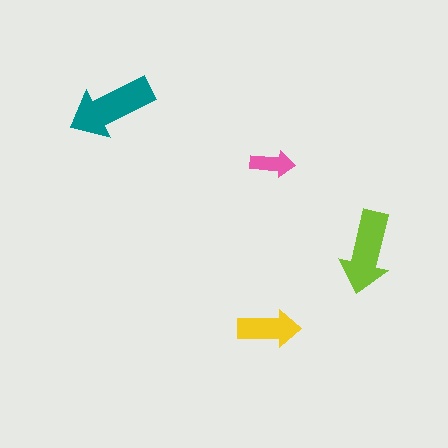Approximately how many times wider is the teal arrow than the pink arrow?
About 2 times wider.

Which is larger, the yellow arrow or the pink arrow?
The yellow one.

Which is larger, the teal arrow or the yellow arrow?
The teal one.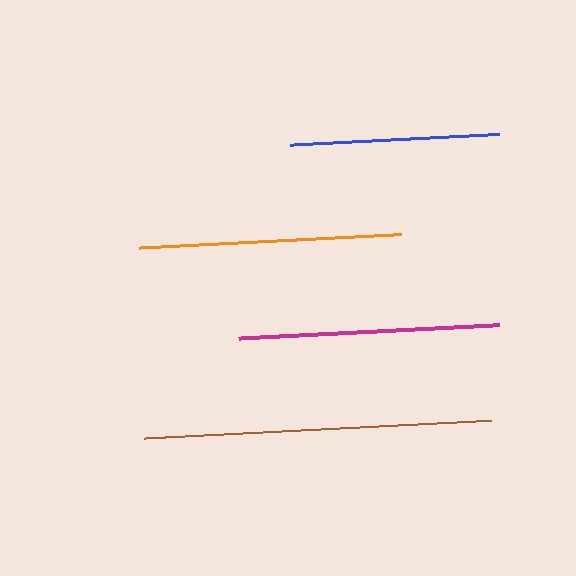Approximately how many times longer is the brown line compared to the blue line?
The brown line is approximately 1.7 times the length of the blue line.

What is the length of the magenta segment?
The magenta segment is approximately 261 pixels long.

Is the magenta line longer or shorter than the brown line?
The brown line is longer than the magenta line.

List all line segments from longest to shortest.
From longest to shortest: brown, orange, magenta, blue.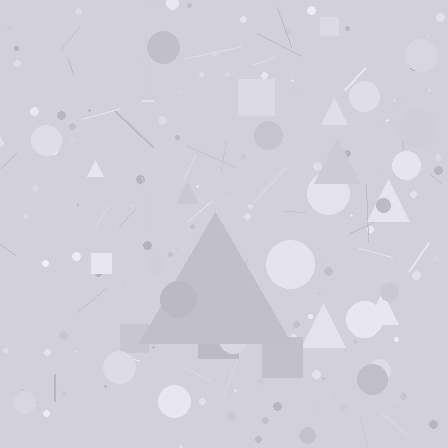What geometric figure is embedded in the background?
A triangle is embedded in the background.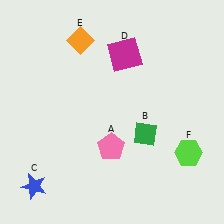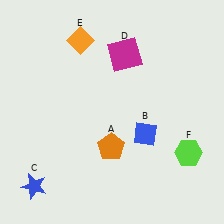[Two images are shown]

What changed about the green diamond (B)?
In Image 1, B is green. In Image 2, it changed to blue.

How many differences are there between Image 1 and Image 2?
There are 2 differences between the two images.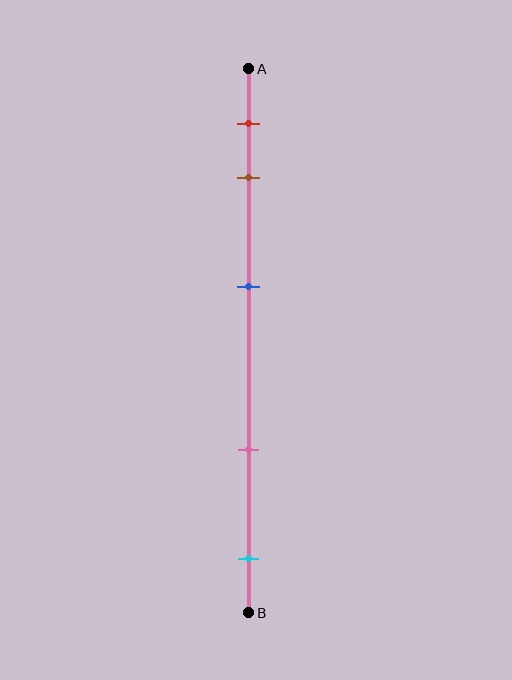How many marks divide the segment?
There are 5 marks dividing the segment.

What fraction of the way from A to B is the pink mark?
The pink mark is approximately 70% (0.7) of the way from A to B.